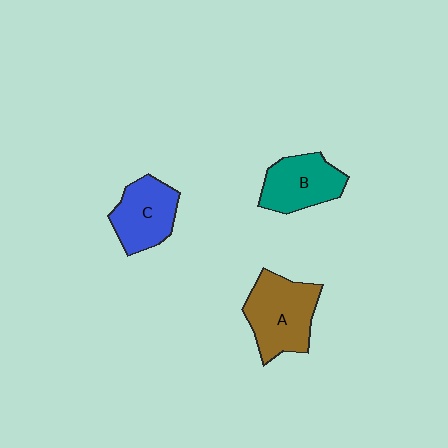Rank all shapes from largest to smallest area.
From largest to smallest: A (brown), B (teal), C (blue).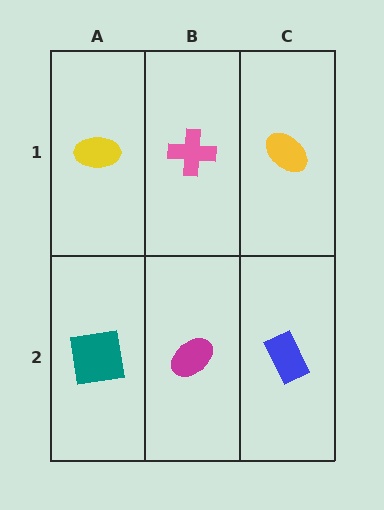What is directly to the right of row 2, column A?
A magenta ellipse.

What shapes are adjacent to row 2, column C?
A yellow ellipse (row 1, column C), a magenta ellipse (row 2, column B).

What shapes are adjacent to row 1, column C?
A blue rectangle (row 2, column C), a pink cross (row 1, column B).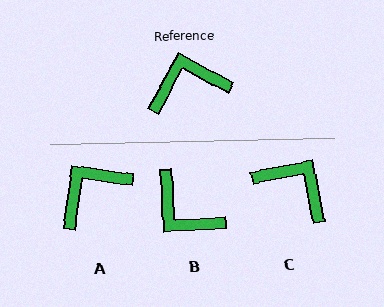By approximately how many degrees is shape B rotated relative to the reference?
Approximately 122 degrees counter-clockwise.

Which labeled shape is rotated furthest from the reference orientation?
B, about 122 degrees away.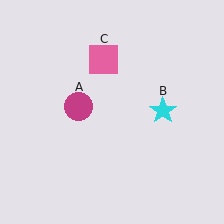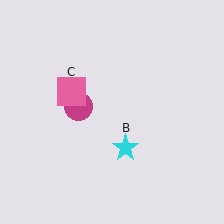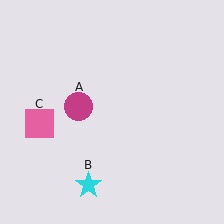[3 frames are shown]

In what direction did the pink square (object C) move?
The pink square (object C) moved down and to the left.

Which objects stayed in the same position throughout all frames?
Magenta circle (object A) remained stationary.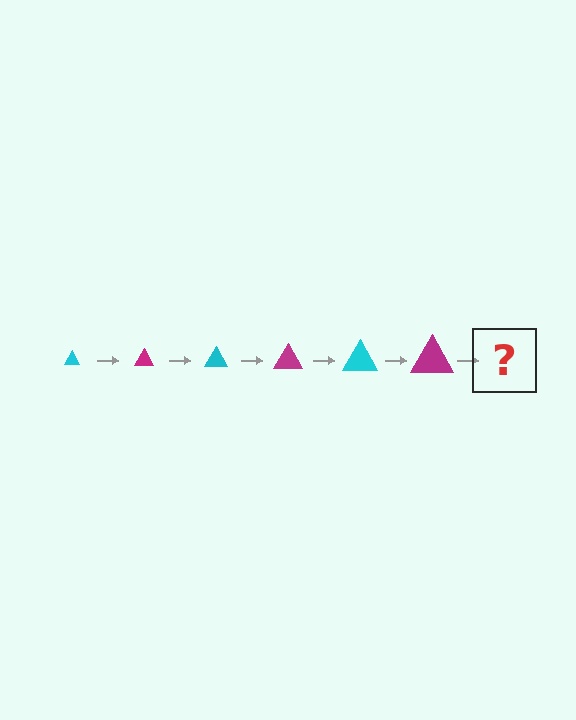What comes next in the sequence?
The next element should be a cyan triangle, larger than the previous one.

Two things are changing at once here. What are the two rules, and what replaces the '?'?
The two rules are that the triangle grows larger each step and the color cycles through cyan and magenta. The '?' should be a cyan triangle, larger than the previous one.